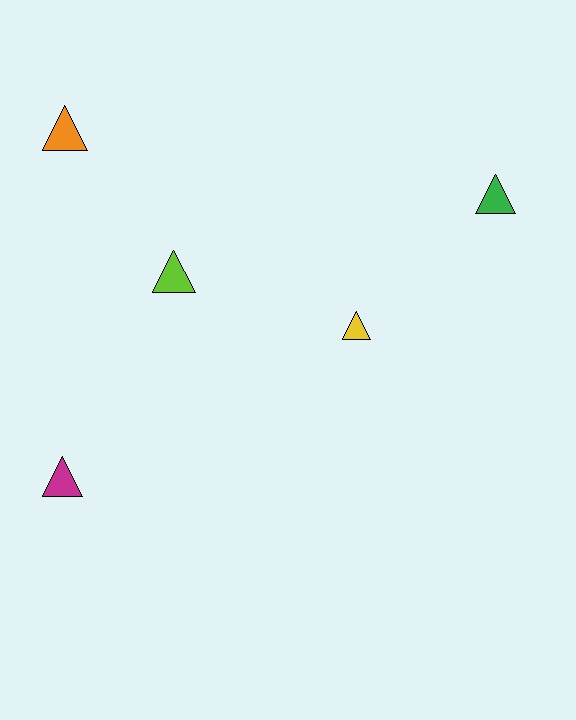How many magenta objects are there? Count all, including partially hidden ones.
There is 1 magenta object.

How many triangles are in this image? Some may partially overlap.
There are 5 triangles.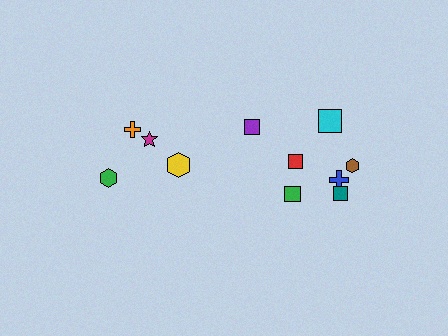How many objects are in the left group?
There are 4 objects.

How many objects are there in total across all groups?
There are 11 objects.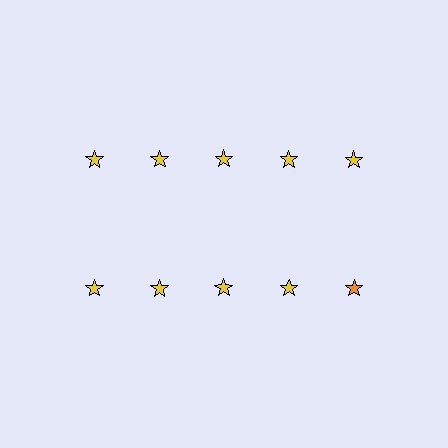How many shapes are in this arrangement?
There are 10 shapes arranged in a grid pattern.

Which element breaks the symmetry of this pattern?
The orange star in the second row, rightmost column breaks the symmetry. All other shapes are yellow stars.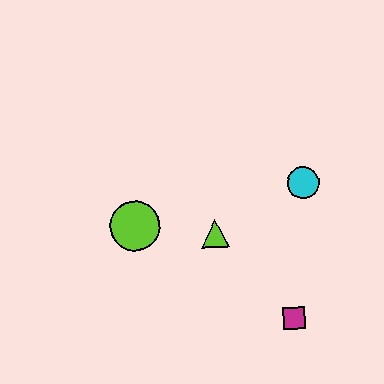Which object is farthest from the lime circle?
The magenta square is farthest from the lime circle.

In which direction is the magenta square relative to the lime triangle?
The magenta square is below the lime triangle.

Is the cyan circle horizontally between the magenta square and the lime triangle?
No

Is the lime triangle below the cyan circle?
Yes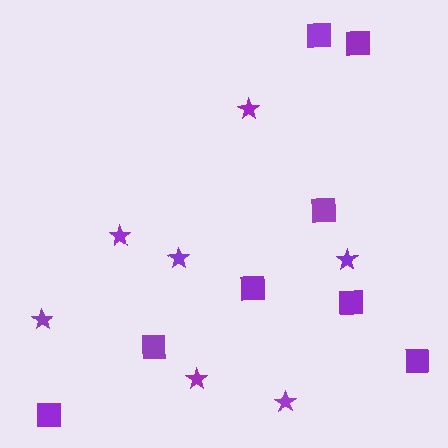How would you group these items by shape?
There are 2 groups: one group of stars (7) and one group of squares (8).